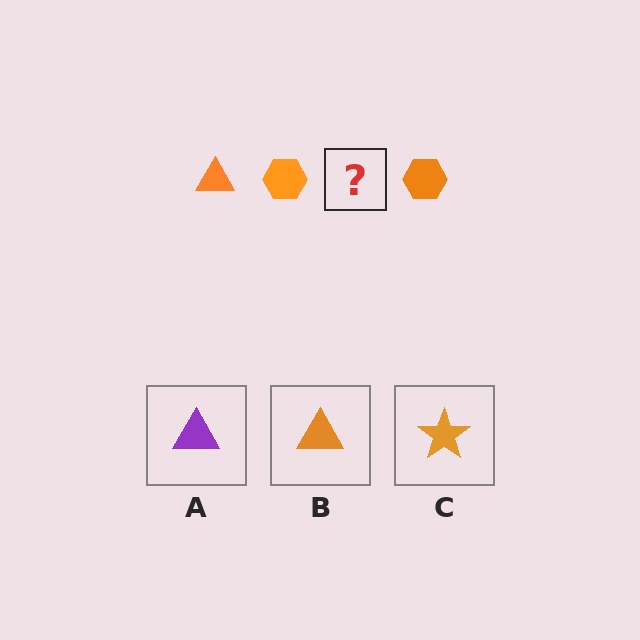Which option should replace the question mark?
Option B.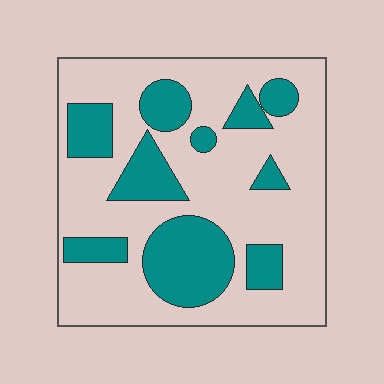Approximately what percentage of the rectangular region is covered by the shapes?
Approximately 30%.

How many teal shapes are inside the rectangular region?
10.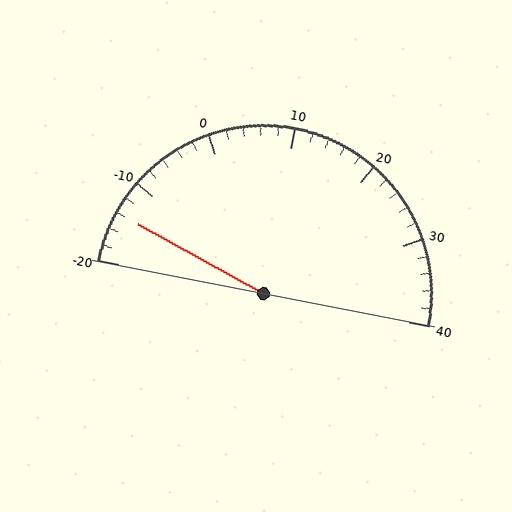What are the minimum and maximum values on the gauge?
The gauge ranges from -20 to 40.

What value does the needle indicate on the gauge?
The needle indicates approximately -14.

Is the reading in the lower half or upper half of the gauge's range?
The reading is in the lower half of the range (-20 to 40).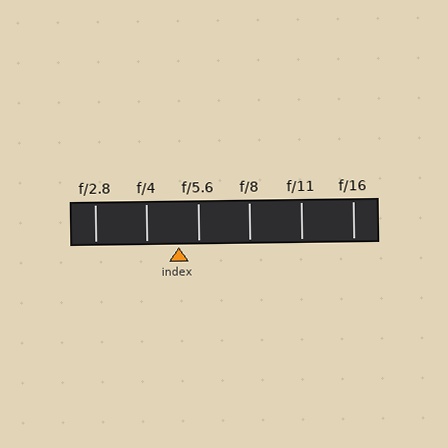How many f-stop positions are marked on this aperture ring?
There are 6 f-stop positions marked.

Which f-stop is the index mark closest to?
The index mark is closest to f/5.6.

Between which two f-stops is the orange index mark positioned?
The index mark is between f/4 and f/5.6.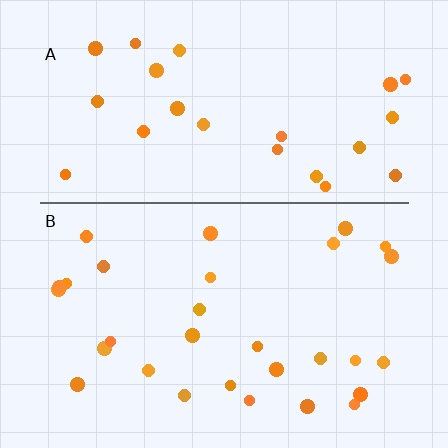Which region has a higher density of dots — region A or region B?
B (the bottom).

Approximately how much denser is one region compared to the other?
Approximately 1.2× — region B over region A.